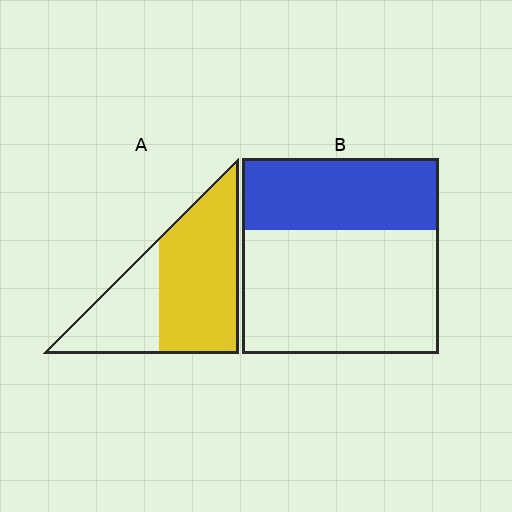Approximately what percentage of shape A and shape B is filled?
A is approximately 65% and B is approximately 35%.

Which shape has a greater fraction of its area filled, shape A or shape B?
Shape A.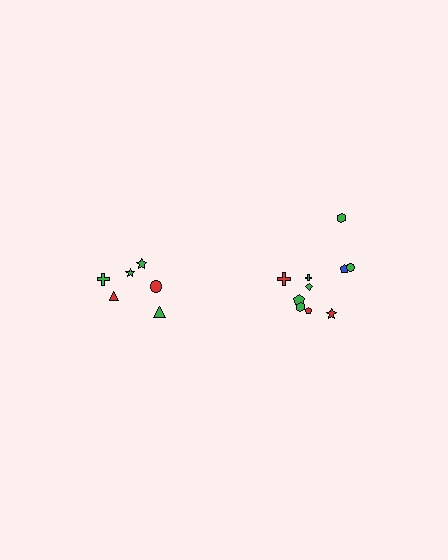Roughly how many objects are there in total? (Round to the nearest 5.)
Roughly 15 objects in total.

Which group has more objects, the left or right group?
The right group.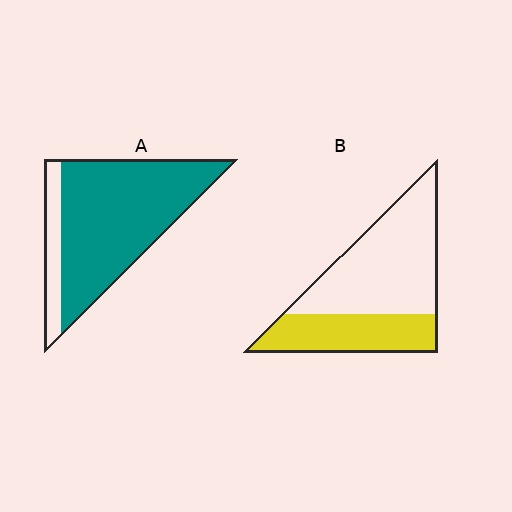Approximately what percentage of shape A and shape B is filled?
A is approximately 85% and B is approximately 35%.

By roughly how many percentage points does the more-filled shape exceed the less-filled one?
By roughly 45 percentage points (A over B).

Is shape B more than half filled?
No.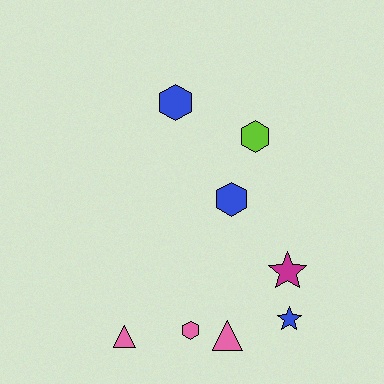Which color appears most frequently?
Blue, with 3 objects.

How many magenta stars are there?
There is 1 magenta star.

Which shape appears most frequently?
Hexagon, with 4 objects.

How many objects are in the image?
There are 8 objects.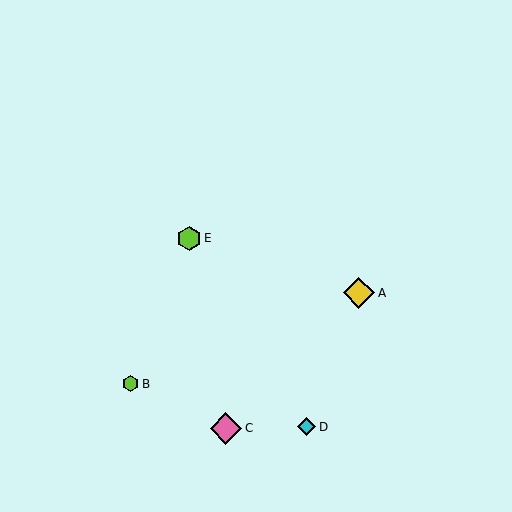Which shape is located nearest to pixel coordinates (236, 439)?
The pink diamond (labeled C) at (226, 428) is nearest to that location.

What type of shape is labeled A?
Shape A is a yellow diamond.